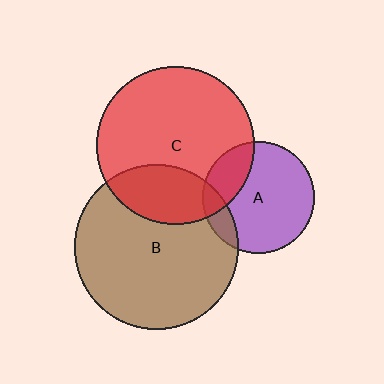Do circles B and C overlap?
Yes.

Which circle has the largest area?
Circle B (brown).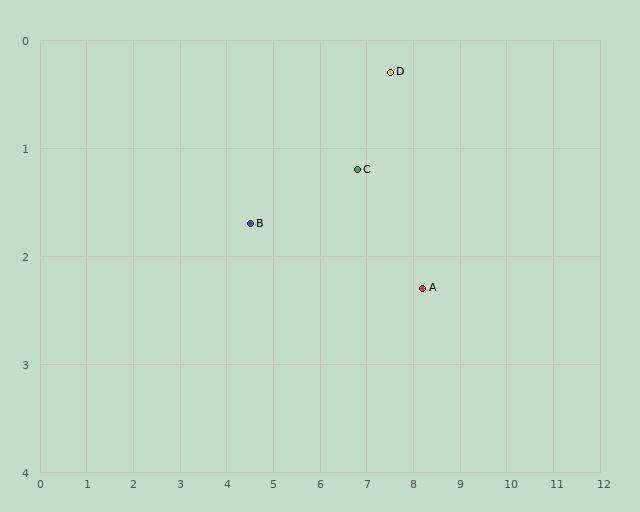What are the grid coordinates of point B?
Point B is at approximately (4.5, 1.7).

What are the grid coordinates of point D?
Point D is at approximately (7.5, 0.3).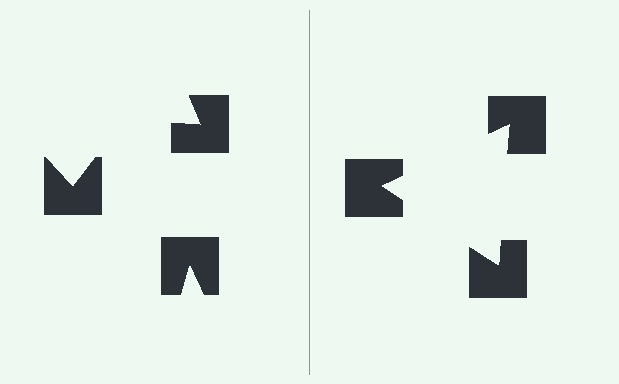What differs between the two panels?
The notched squares are positioned identically on both sides; only the wedge orientations differ. On the right they align to a triangle; on the left they are misaligned.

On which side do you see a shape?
An illusory triangle appears on the right side. On the left side the wedge cuts are rotated, so no coherent shape forms.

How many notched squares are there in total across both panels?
6 — 3 on each side.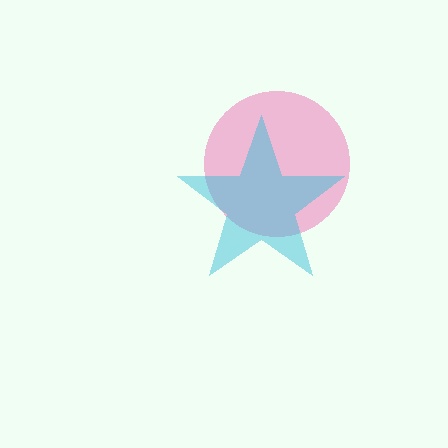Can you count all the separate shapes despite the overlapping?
Yes, there are 2 separate shapes.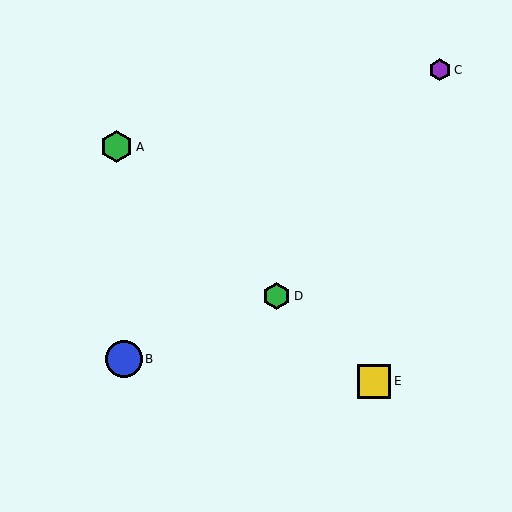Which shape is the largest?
The blue circle (labeled B) is the largest.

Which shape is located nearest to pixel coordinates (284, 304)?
The green hexagon (labeled D) at (277, 296) is nearest to that location.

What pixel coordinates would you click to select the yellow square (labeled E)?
Click at (374, 381) to select the yellow square E.